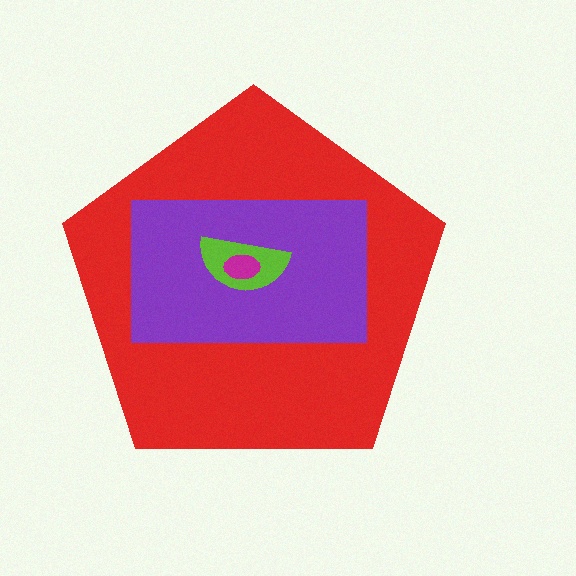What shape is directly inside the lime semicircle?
The magenta ellipse.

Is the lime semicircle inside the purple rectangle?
Yes.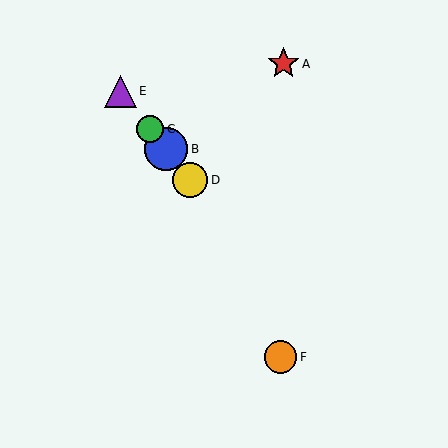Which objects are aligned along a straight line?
Objects B, C, D, E are aligned along a straight line.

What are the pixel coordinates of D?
Object D is at (190, 180).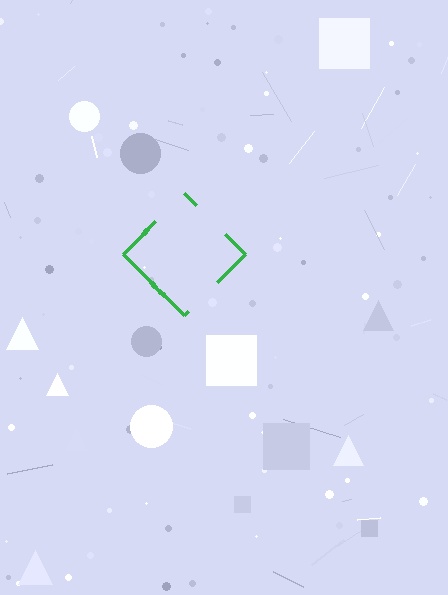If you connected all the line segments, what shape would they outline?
They would outline a diamond.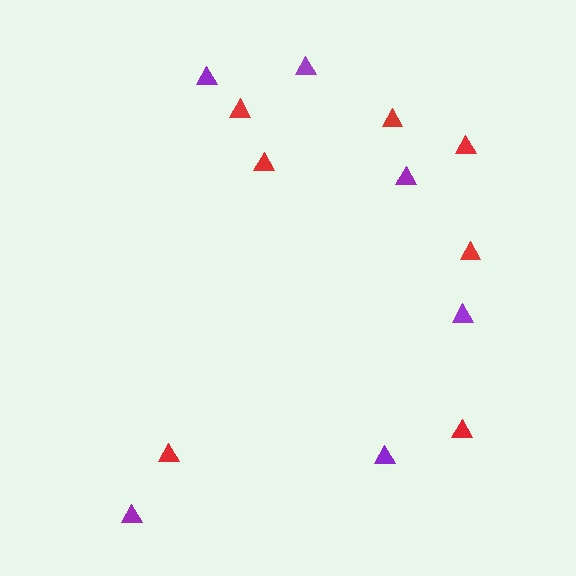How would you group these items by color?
There are 2 groups: one group of purple triangles (6) and one group of red triangles (7).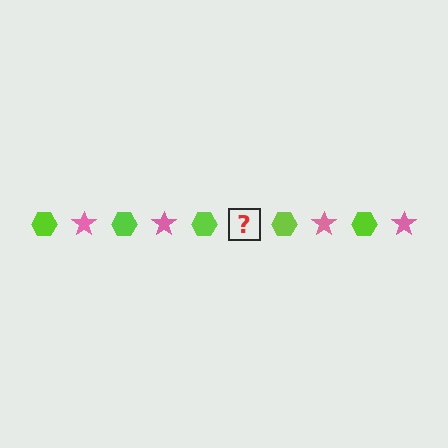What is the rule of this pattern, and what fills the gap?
The rule is that the pattern alternates between lime hexagon and pink star. The gap should be filled with a pink star.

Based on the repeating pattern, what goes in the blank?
The blank should be a pink star.